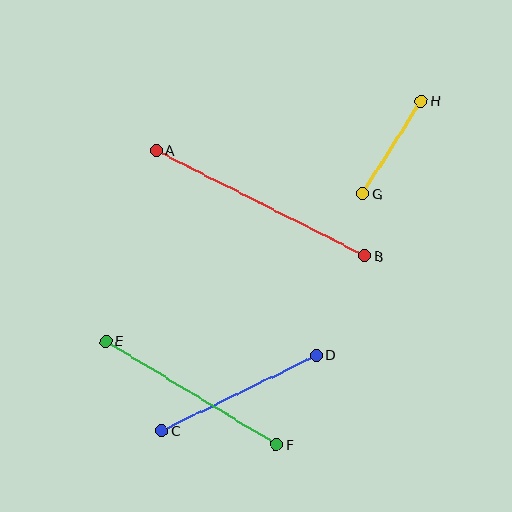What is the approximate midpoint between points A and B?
The midpoint is at approximately (260, 203) pixels.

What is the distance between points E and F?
The distance is approximately 199 pixels.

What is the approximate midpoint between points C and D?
The midpoint is at approximately (239, 393) pixels.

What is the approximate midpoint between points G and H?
The midpoint is at approximately (392, 147) pixels.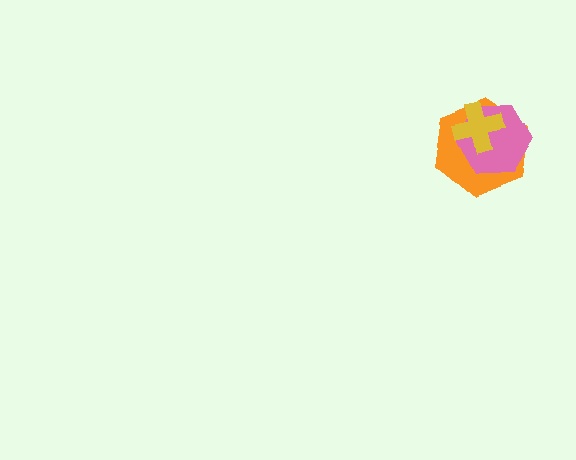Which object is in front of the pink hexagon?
The yellow cross is in front of the pink hexagon.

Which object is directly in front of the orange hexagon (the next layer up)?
The pink hexagon is directly in front of the orange hexagon.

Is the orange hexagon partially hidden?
Yes, it is partially covered by another shape.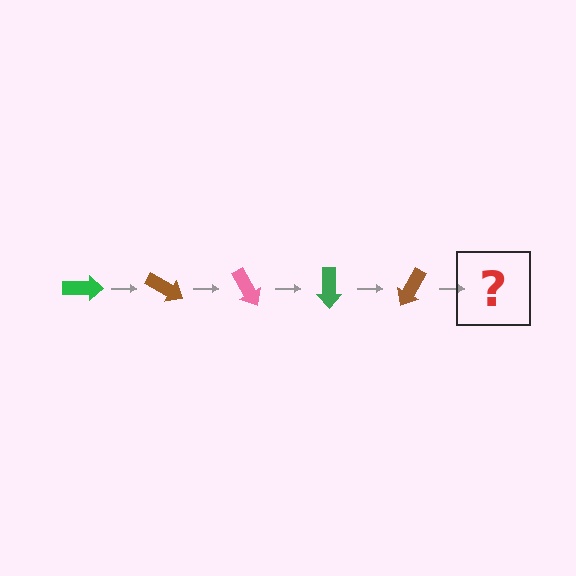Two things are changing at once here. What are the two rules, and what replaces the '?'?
The two rules are that it rotates 30 degrees each step and the color cycles through green, brown, and pink. The '?' should be a pink arrow, rotated 150 degrees from the start.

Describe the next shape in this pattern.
It should be a pink arrow, rotated 150 degrees from the start.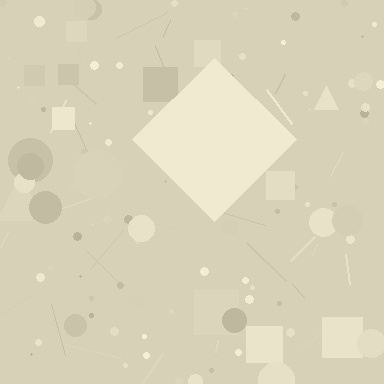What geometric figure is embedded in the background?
A diamond is embedded in the background.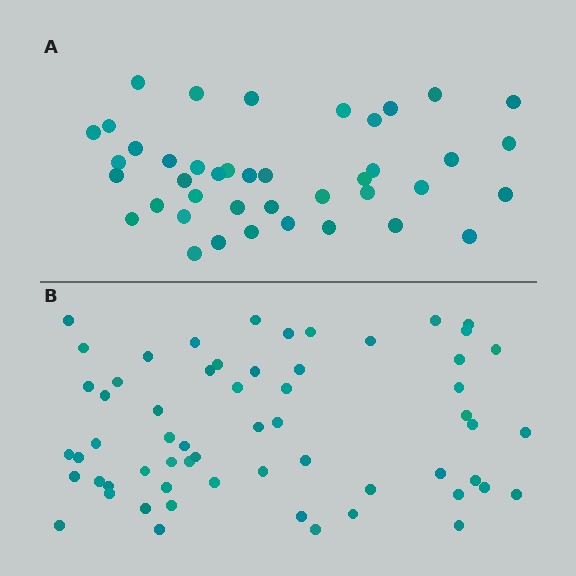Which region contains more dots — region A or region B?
Region B (the bottom region) has more dots.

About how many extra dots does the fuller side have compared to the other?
Region B has approximately 20 more dots than region A.